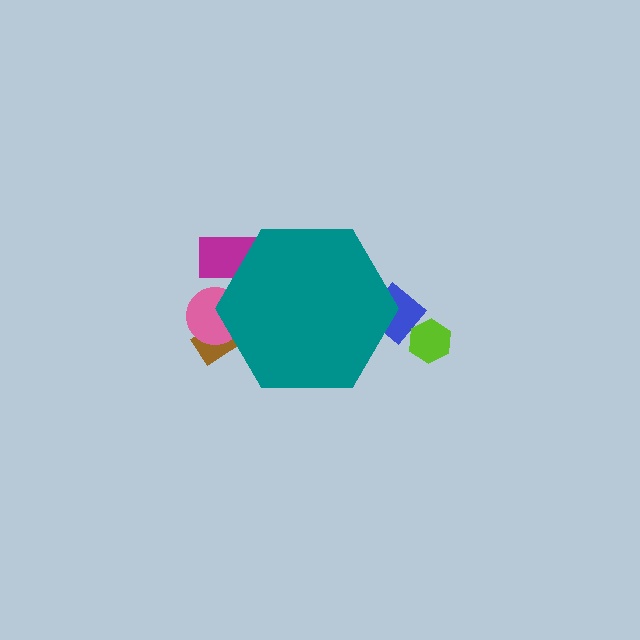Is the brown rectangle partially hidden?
Yes, the brown rectangle is partially hidden behind the teal hexagon.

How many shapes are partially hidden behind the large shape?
4 shapes are partially hidden.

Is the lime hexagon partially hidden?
No, the lime hexagon is fully visible.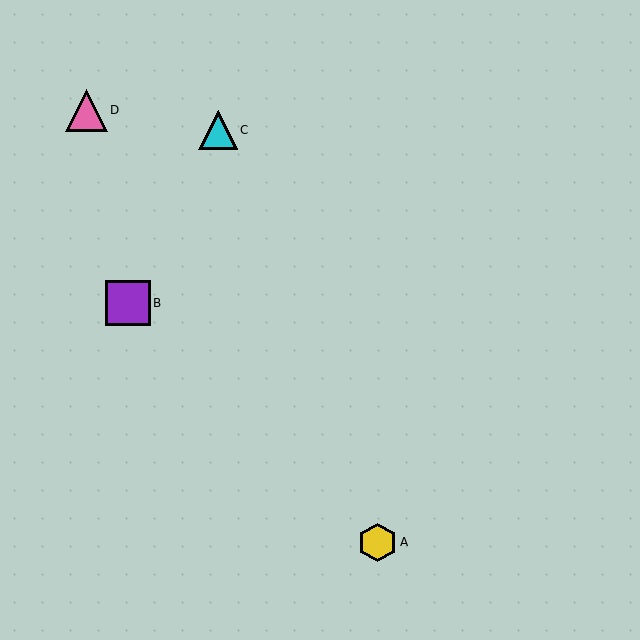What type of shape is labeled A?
Shape A is a yellow hexagon.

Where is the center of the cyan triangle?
The center of the cyan triangle is at (218, 130).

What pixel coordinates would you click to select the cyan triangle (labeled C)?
Click at (218, 130) to select the cyan triangle C.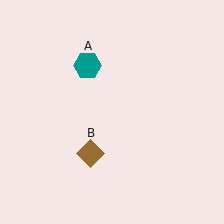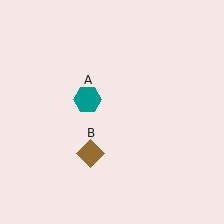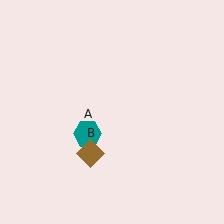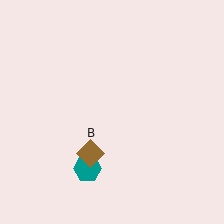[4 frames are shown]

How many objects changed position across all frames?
1 object changed position: teal hexagon (object A).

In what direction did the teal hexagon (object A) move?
The teal hexagon (object A) moved down.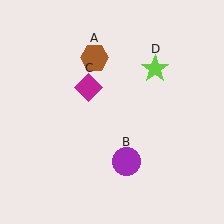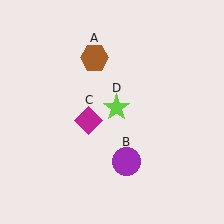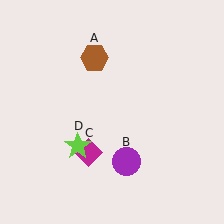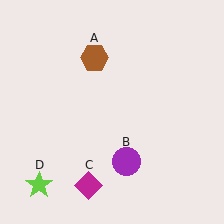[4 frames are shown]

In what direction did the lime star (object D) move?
The lime star (object D) moved down and to the left.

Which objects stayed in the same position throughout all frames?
Brown hexagon (object A) and purple circle (object B) remained stationary.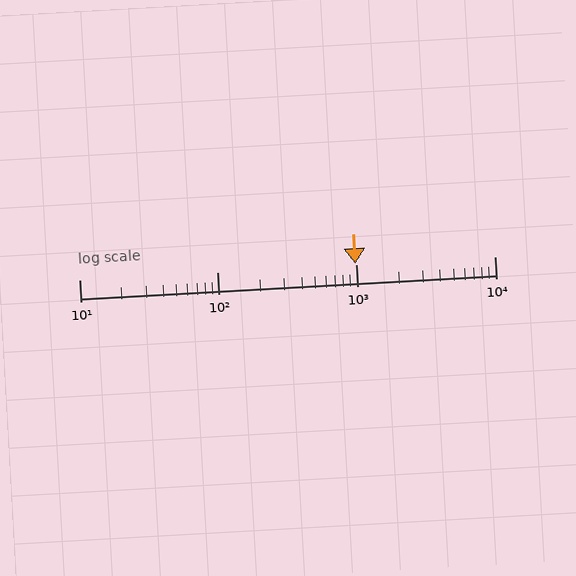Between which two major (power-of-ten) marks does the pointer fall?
The pointer is between 100 and 1000.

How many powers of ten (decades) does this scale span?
The scale spans 3 decades, from 10 to 10000.